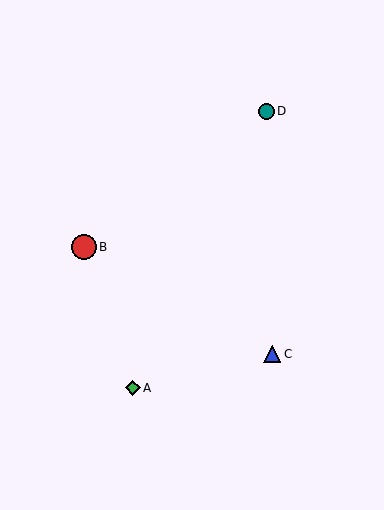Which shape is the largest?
The red circle (labeled B) is the largest.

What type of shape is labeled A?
Shape A is a green diamond.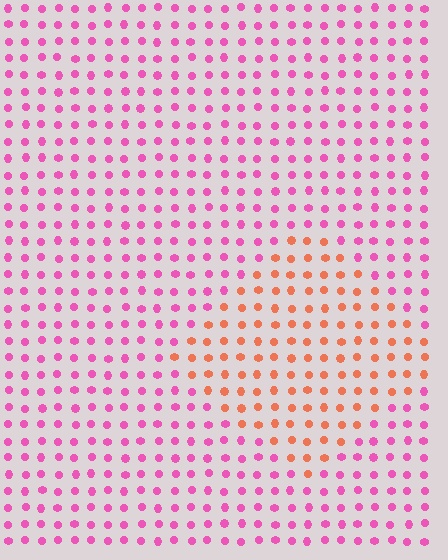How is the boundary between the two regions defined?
The boundary is defined purely by a slight shift in hue (about 52 degrees). Spacing, size, and orientation are identical on both sides.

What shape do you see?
I see a diamond.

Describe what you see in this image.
The image is filled with small pink elements in a uniform arrangement. A diamond-shaped region is visible where the elements are tinted to a slightly different hue, forming a subtle color boundary.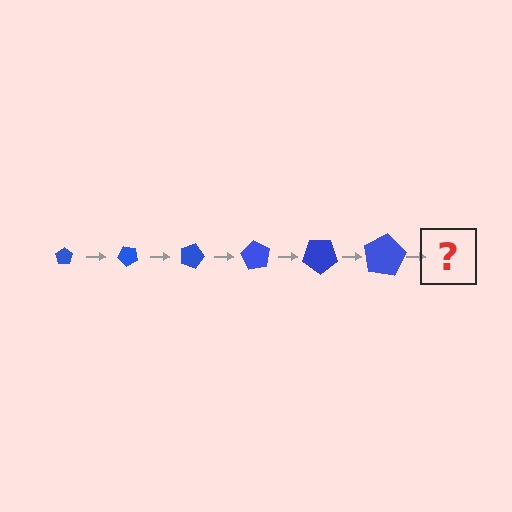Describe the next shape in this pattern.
It should be a pentagon, larger than the previous one and rotated 270 degrees from the start.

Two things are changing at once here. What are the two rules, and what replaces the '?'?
The two rules are that the pentagon grows larger each step and it rotates 45 degrees each step. The '?' should be a pentagon, larger than the previous one and rotated 270 degrees from the start.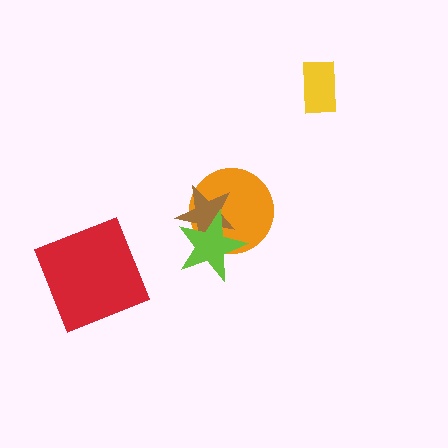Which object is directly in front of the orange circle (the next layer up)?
The brown star is directly in front of the orange circle.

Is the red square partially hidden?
No, no other shape covers it.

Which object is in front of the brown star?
The lime star is in front of the brown star.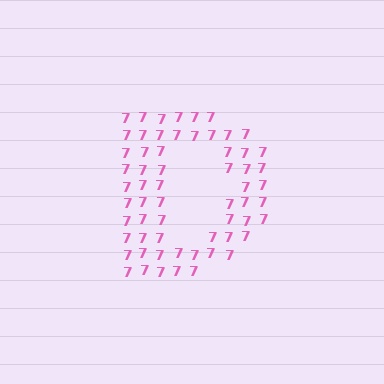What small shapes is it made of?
It is made of small digit 7's.